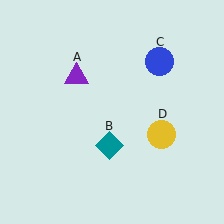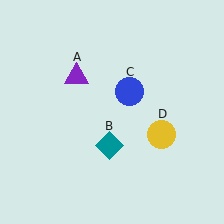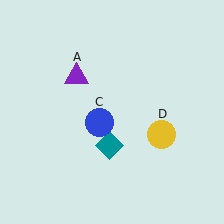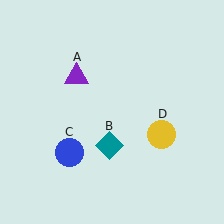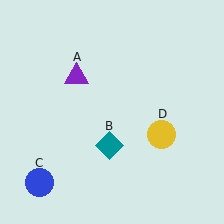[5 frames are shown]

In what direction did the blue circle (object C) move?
The blue circle (object C) moved down and to the left.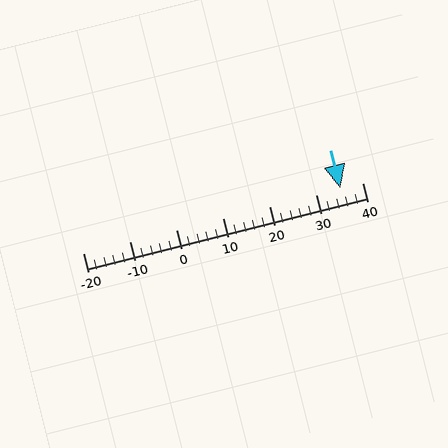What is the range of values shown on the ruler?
The ruler shows values from -20 to 40.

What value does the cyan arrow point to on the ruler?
The cyan arrow points to approximately 35.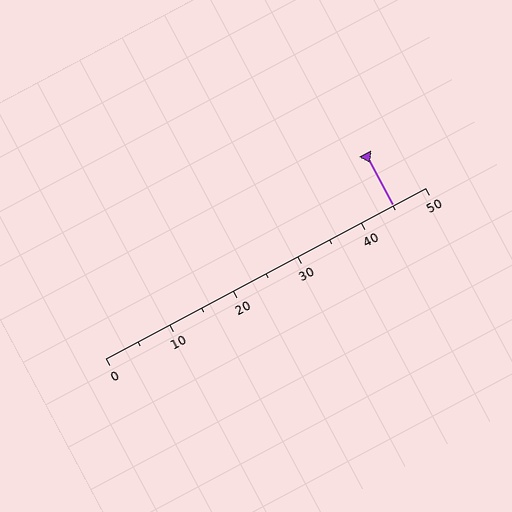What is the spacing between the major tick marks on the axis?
The major ticks are spaced 10 apart.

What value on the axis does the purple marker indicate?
The marker indicates approximately 45.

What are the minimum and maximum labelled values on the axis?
The axis runs from 0 to 50.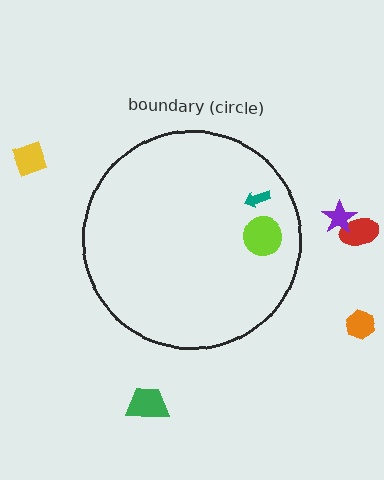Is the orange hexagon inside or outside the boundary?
Outside.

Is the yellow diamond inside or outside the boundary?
Outside.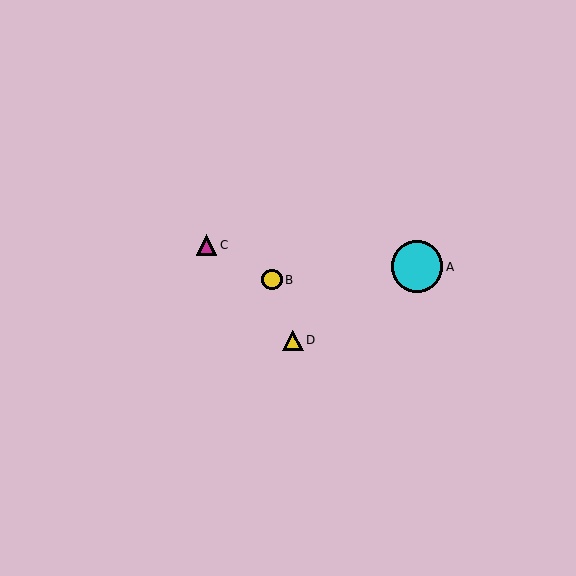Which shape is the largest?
The cyan circle (labeled A) is the largest.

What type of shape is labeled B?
Shape B is a yellow circle.